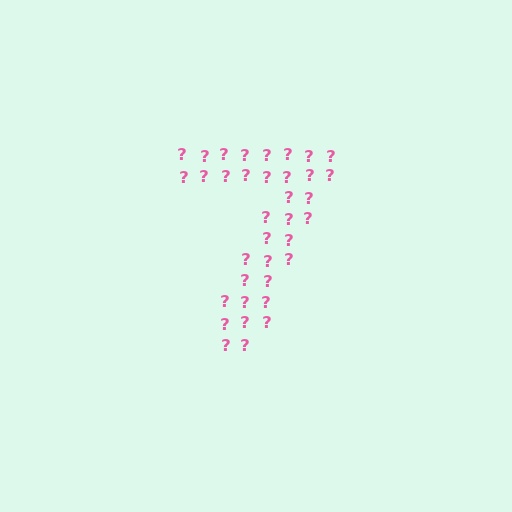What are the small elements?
The small elements are question marks.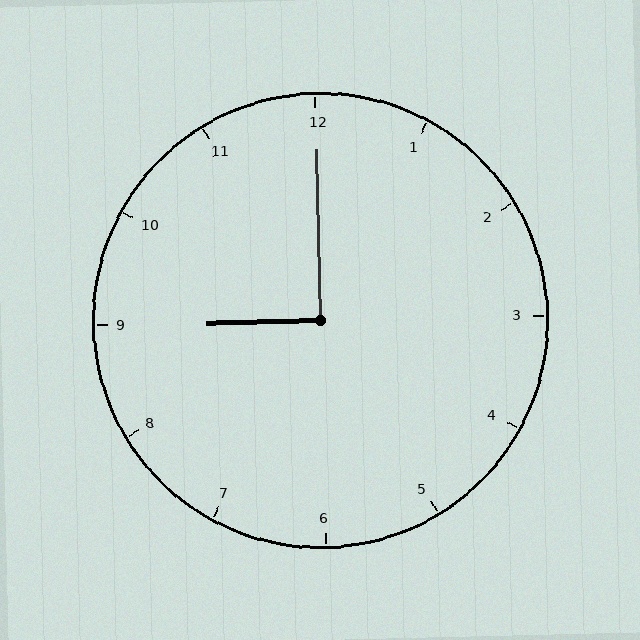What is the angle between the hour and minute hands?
Approximately 90 degrees.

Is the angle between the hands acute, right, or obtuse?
It is right.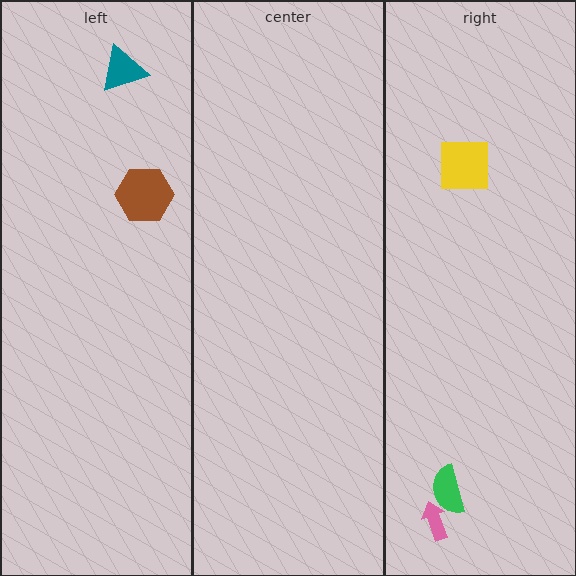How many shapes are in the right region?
3.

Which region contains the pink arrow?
The right region.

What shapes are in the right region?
The pink arrow, the green semicircle, the yellow square.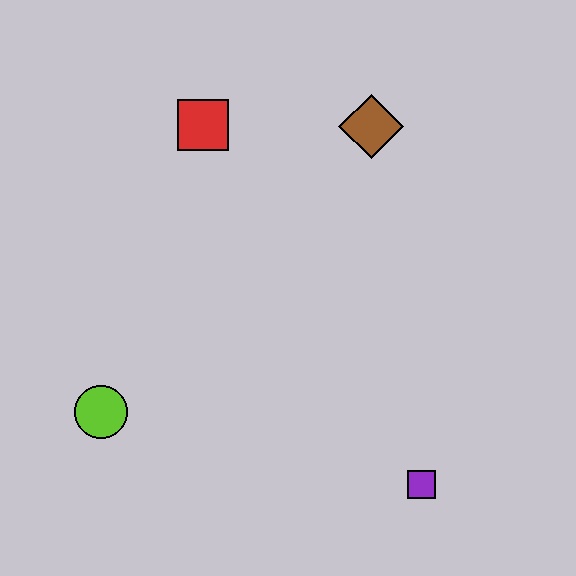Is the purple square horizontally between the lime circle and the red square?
No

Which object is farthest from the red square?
The purple square is farthest from the red square.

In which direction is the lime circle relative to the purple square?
The lime circle is to the left of the purple square.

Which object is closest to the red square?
The brown diamond is closest to the red square.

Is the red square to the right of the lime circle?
Yes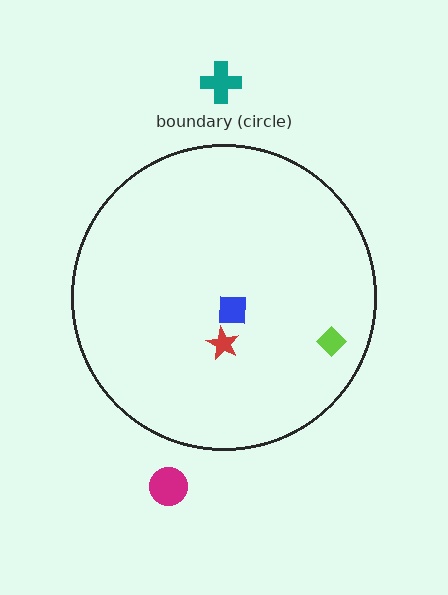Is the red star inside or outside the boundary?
Inside.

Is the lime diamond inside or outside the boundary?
Inside.